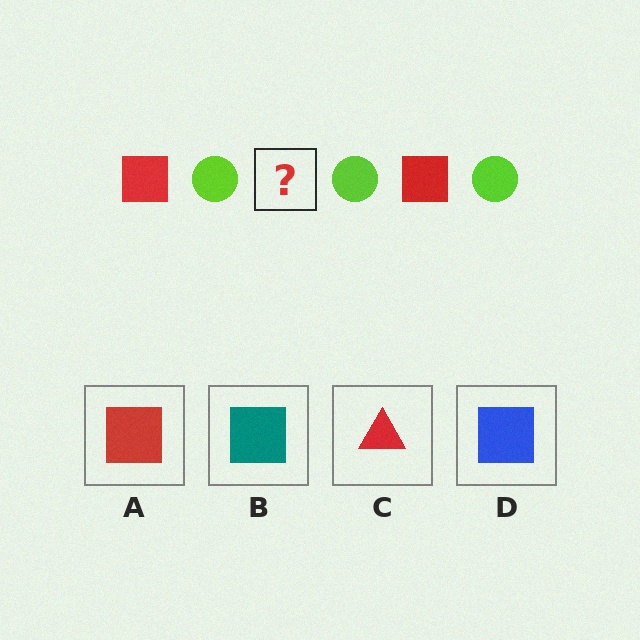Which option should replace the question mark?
Option A.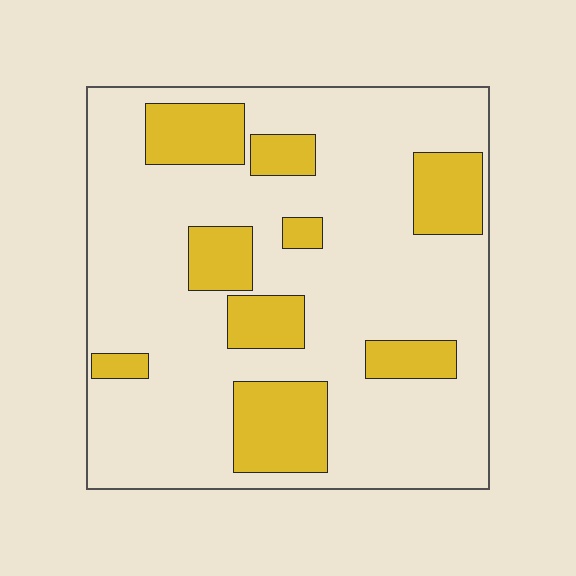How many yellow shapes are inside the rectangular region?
9.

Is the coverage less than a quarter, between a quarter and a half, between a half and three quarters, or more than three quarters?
Less than a quarter.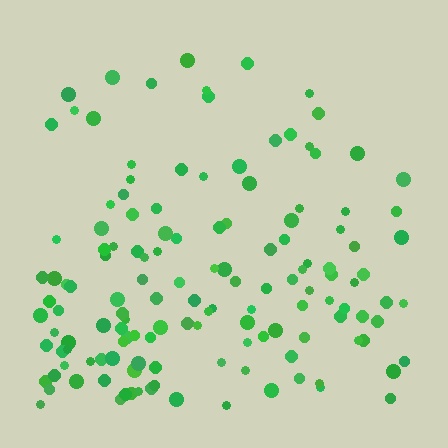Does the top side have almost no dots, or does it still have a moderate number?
Still a moderate number, just noticeably fewer than the bottom.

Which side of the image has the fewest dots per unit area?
The top.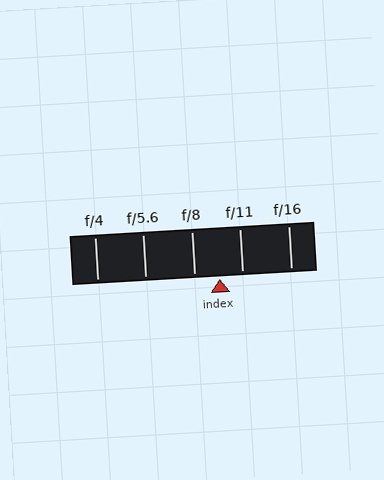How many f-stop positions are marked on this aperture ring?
There are 5 f-stop positions marked.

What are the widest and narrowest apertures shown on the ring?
The widest aperture shown is f/4 and the narrowest is f/16.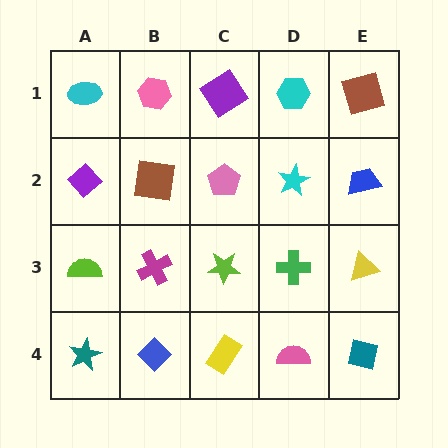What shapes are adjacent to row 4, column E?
A yellow triangle (row 3, column E), a pink semicircle (row 4, column D).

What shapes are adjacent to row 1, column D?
A cyan star (row 2, column D), a purple diamond (row 1, column C), a brown square (row 1, column E).